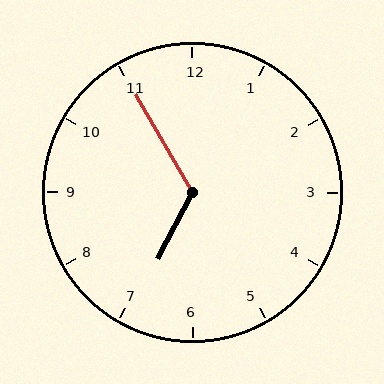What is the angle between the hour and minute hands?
Approximately 122 degrees.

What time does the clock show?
6:55.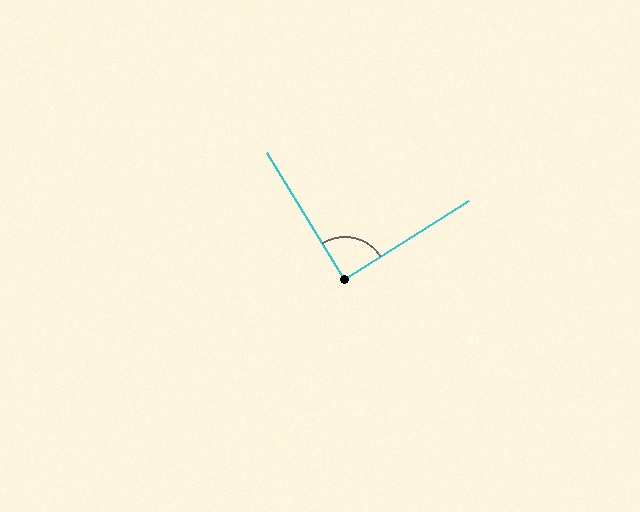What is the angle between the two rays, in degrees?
Approximately 89 degrees.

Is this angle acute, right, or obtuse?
It is approximately a right angle.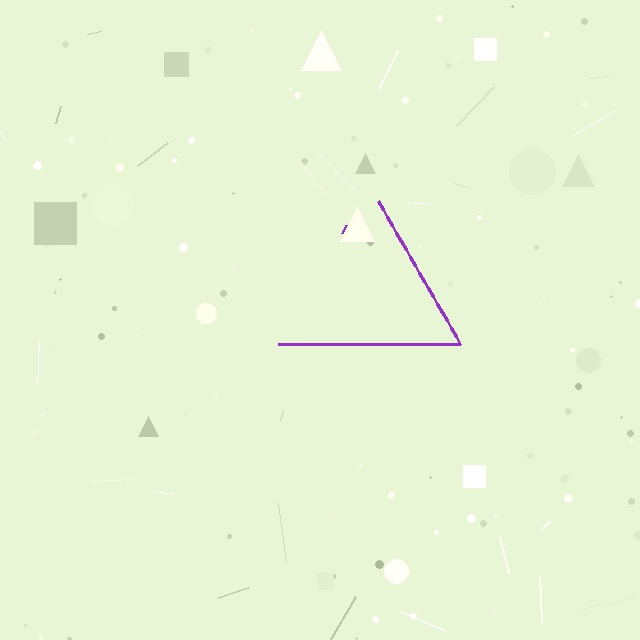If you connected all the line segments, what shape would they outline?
They would outline a triangle.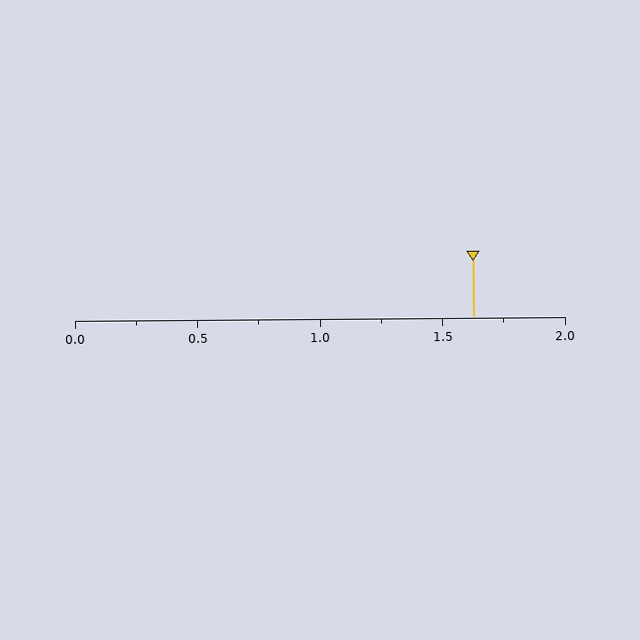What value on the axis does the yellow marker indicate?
The marker indicates approximately 1.62.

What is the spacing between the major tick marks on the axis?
The major ticks are spaced 0.5 apart.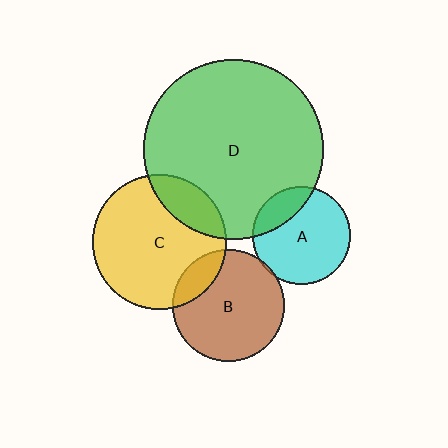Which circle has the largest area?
Circle D (green).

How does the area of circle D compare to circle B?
Approximately 2.6 times.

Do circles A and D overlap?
Yes.